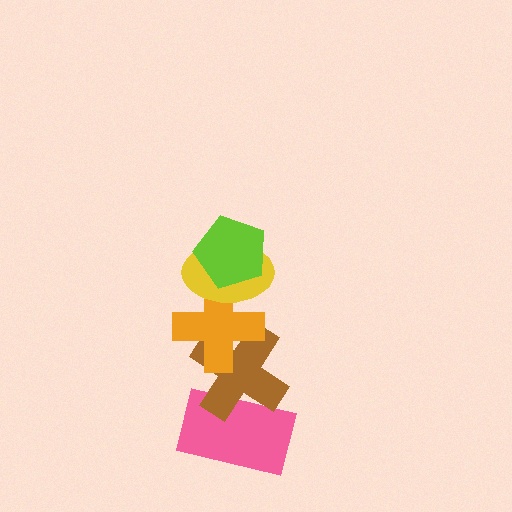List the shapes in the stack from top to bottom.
From top to bottom: the lime pentagon, the yellow ellipse, the orange cross, the brown cross, the pink rectangle.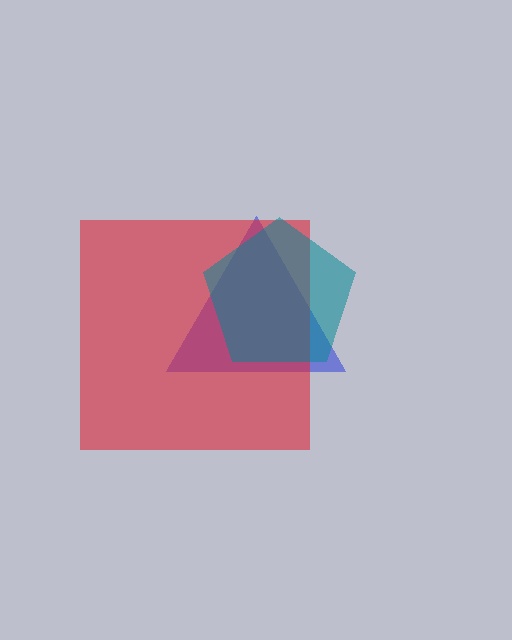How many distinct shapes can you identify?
There are 3 distinct shapes: a blue triangle, a red square, a teal pentagon.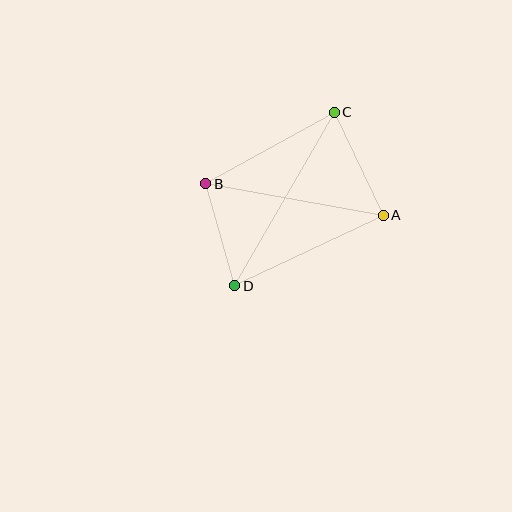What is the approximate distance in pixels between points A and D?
The distance between A and D is approximately 164 pixels.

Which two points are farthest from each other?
Points C and D are farthest from each other.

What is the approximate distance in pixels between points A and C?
The distance between A and C is approximately 114 pixels.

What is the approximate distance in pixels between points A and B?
The distance between A and B is approximately 180 pixels.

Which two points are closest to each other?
Points B and D are closest to each other.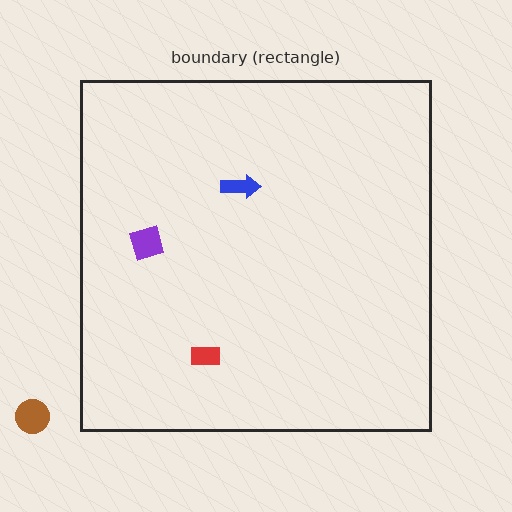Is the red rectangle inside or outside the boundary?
Inside.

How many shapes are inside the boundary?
3 inside, 1 outside.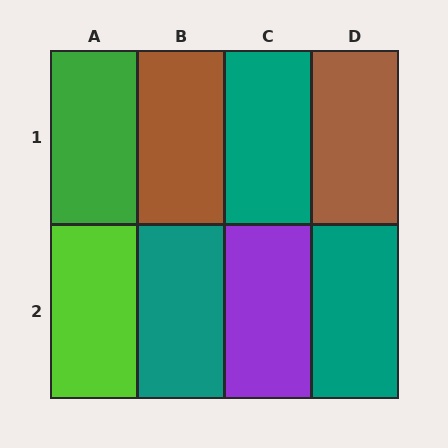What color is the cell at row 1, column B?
Brown.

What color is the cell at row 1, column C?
Teal.